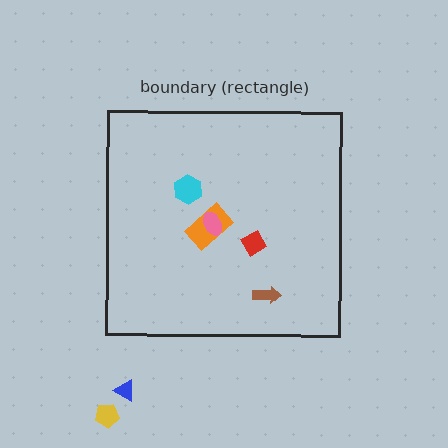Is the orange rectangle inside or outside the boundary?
Inside.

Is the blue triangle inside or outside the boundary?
Outside.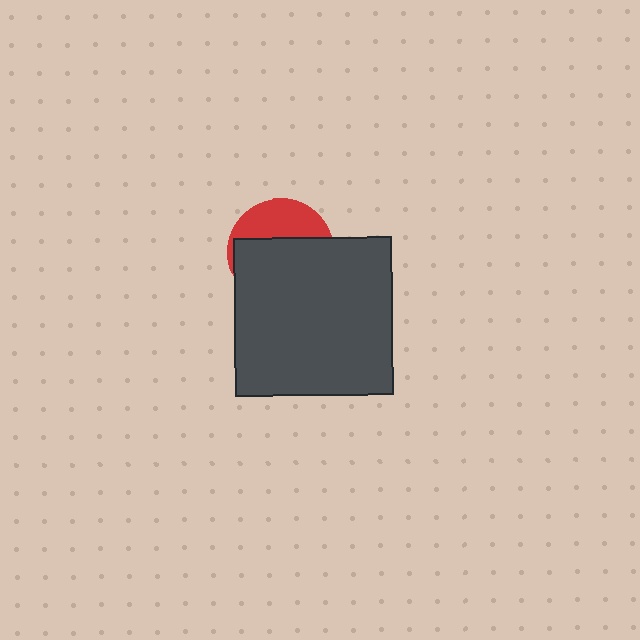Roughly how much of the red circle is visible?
A small part of it is visible (roughly 35%).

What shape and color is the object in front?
The object in front is a dark gray square.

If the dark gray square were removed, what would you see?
You would see the complete red circle.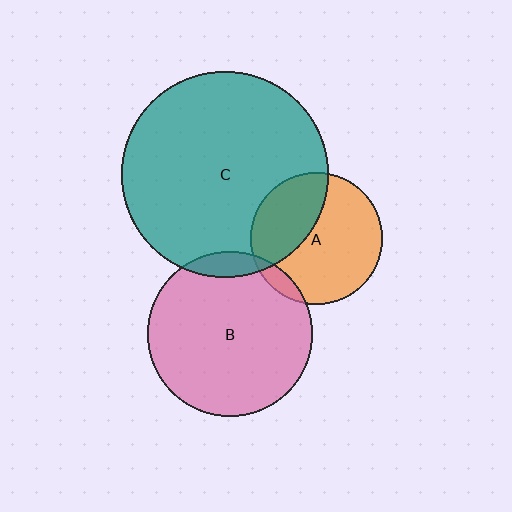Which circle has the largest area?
Circle C (teal).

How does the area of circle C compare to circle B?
Approximately 1.6 times.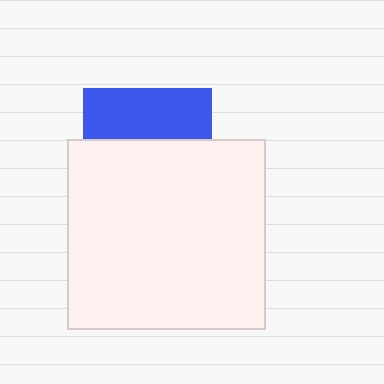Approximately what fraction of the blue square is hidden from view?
Roughly 60% of the blue square is hidden behind the white rectangle.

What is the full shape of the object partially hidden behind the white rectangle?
The partially hidden object is a blue square.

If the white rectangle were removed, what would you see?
You would see the complete blue square.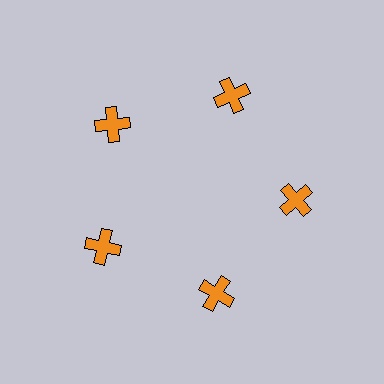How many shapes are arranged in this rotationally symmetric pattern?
There are 5 shapes, arranged in 5 groups of 1.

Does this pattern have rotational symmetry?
Yes, this pattern has 5-fold rotational symmetry. It looks the same after rotating 72 degrees around the center.